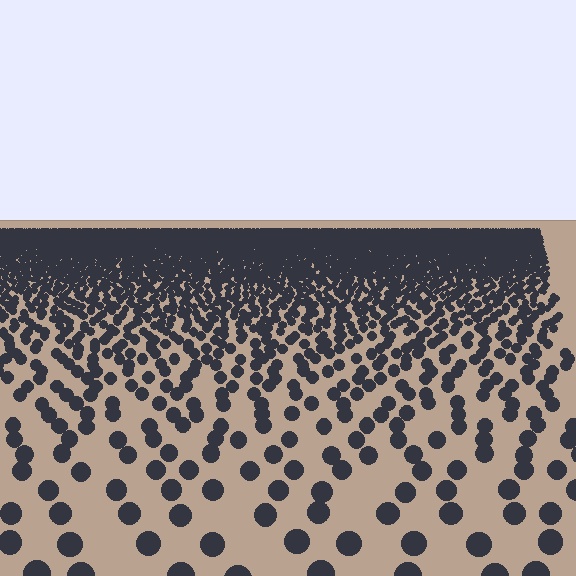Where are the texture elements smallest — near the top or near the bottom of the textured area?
Near the top.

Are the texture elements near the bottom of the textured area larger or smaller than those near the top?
Larger. Near the bottom, elements are closer to the viewer and appear at a bigger on-screen size.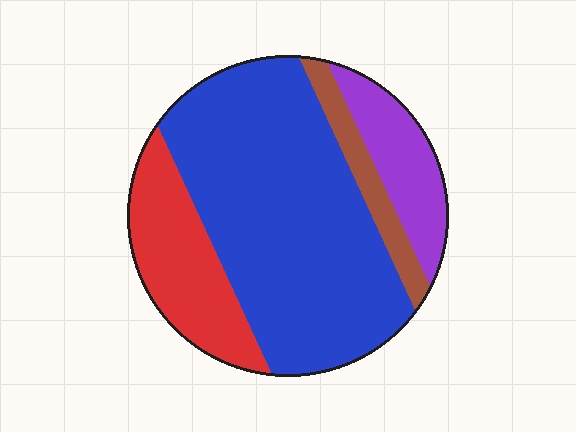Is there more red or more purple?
Red.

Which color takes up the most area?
Blue, at roughly 60%.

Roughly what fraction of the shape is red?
Red takes up about one fifth (1/5) of the shape.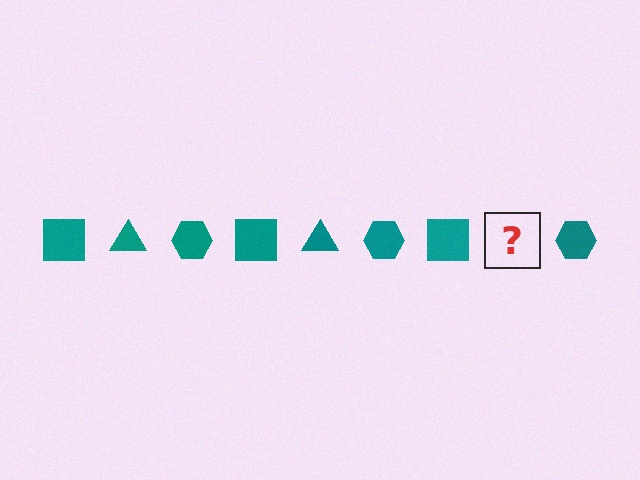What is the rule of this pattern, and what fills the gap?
The rule is that the pattern cycles through square, triangle, hexagon shapes in teal. The gap should be filled with a teal triangle.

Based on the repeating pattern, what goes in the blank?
The blank should be a teal triangle.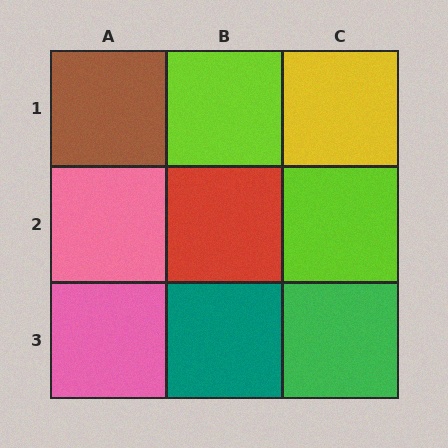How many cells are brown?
1 cell is brown.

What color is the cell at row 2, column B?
Red.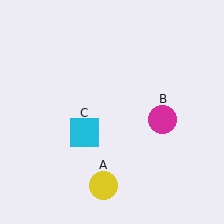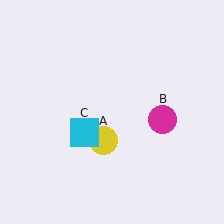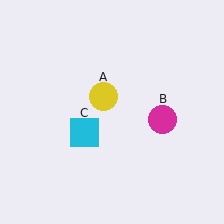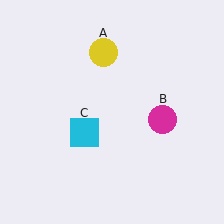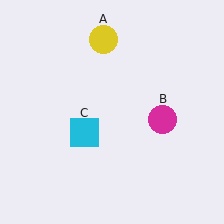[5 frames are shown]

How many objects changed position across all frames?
1 object changed position: yellow circle (object A).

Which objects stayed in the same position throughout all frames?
Magenta circle (object B) and cyan square (object C) remained stationary.